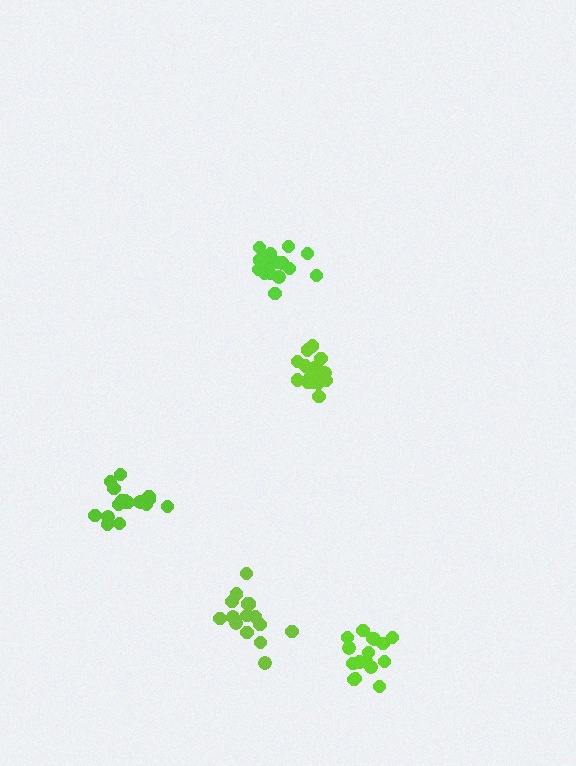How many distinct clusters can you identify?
There are 5 distinct clusters.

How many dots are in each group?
Group 1: 16 dots, Group 2: 16 dots, Group 3: 17 dots, Group 4: 15 dots, Group 5: 17 dots (81 total).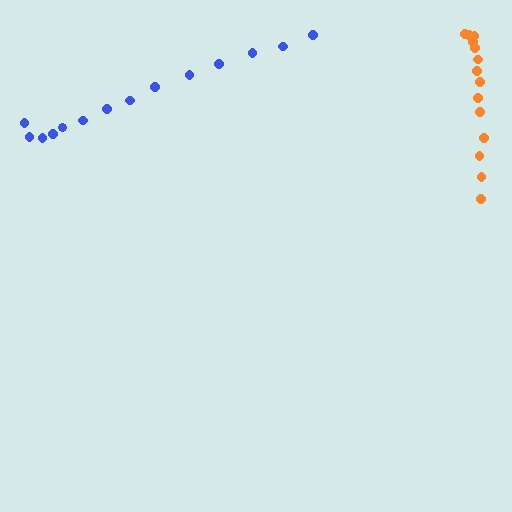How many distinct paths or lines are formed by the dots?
There are 2 distinct paths.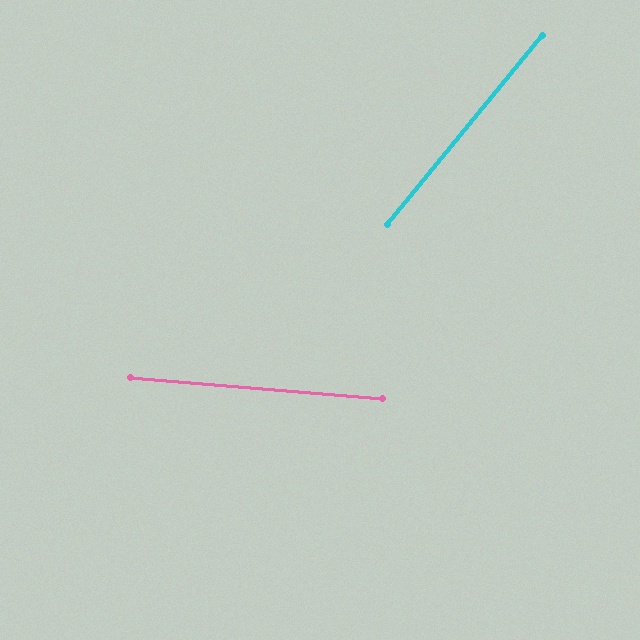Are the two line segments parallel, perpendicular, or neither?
Neither parallel nor perpendicular — they differ by about 55°.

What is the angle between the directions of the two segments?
Approximately 55 degrees.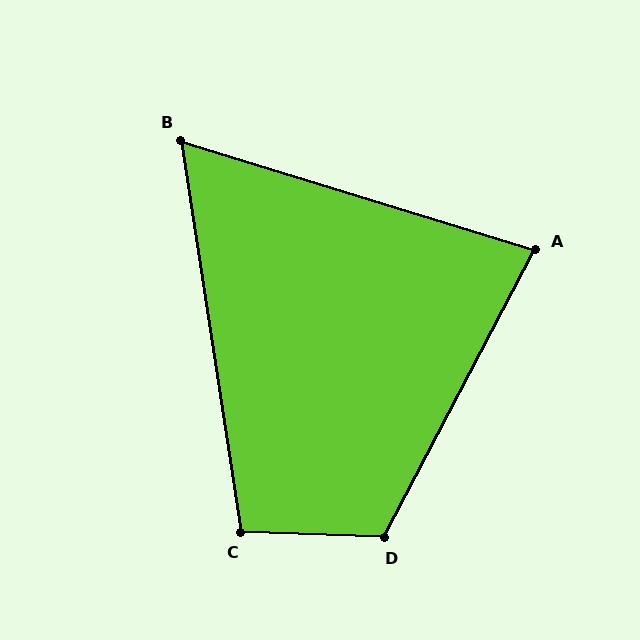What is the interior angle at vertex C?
Approximately 101 degrees (obtuse).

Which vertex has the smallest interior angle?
B, at approximately 64 degrees.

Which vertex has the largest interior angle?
D, at approximately 116 degrees.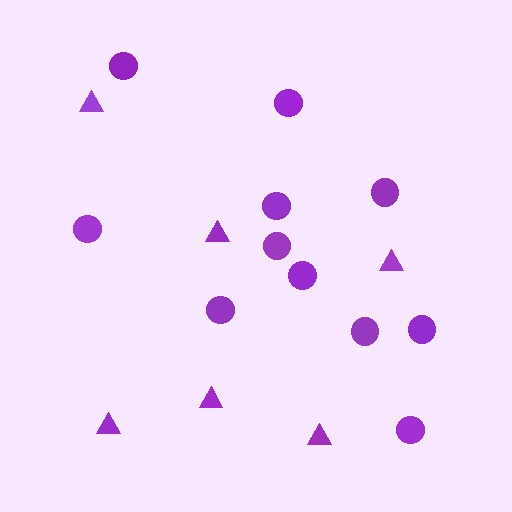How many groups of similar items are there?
There are 2 groups: one group of triangles (6) and one group of circles (11).